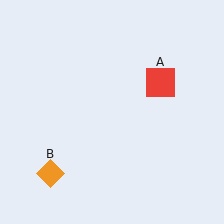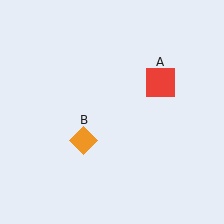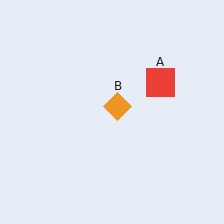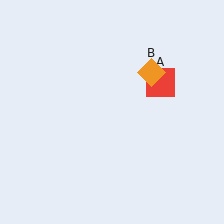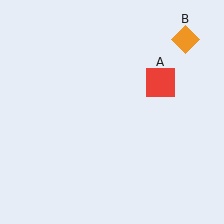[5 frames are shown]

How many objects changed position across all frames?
1 object changed position: orange diamond (object B).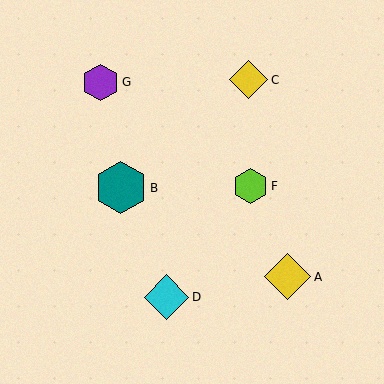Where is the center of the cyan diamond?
The center of the cyan diamond is at (166, 297).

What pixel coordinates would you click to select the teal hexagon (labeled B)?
Click at (121, 188) to select the teal hexagon B.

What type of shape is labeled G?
Shape G is a purple hexagon.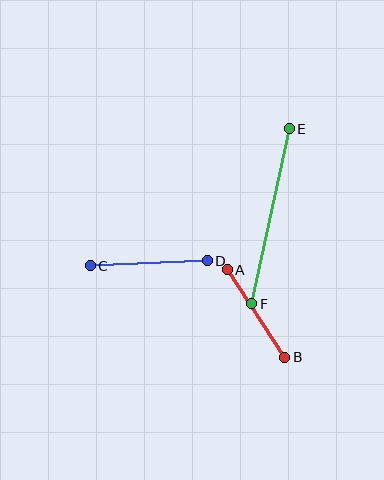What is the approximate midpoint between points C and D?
The midpoint is at approximately (149, 263) pixels.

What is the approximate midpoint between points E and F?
The midpoint is at approximately (271, 216) pixels.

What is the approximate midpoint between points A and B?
The midpoint is at approximately (256, 314) pixels.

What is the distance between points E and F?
The distance is approximately 179 pixels.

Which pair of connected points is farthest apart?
Points E and F are farthest apart.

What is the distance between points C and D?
The distance is approximately 117 pixels.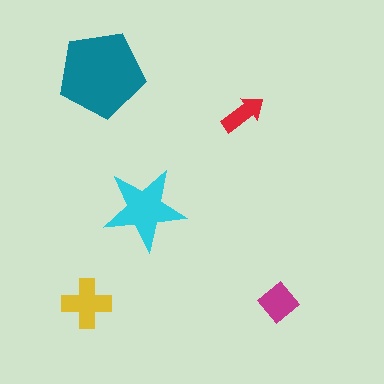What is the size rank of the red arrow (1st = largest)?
5th.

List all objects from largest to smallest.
The teal pentagon, the cyan star, the yellow cross, the magenta diamond, the red arrow.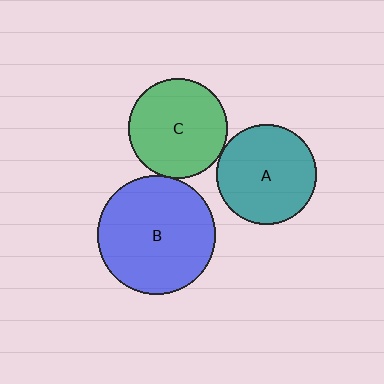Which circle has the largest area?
Circle B (blue).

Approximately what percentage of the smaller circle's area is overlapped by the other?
Approximately 5%.